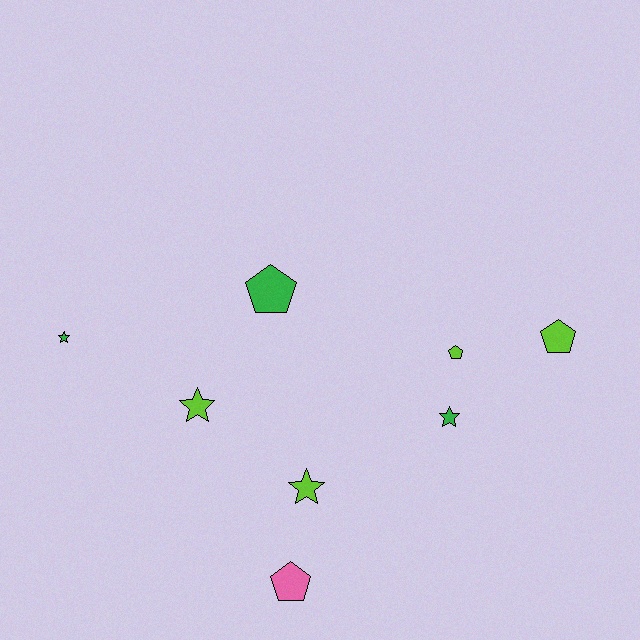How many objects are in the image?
There are 8 objects.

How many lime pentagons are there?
There are 2 lime pentagons.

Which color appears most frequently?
Lime, with 4 objects.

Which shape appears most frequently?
Star, with 4 objects.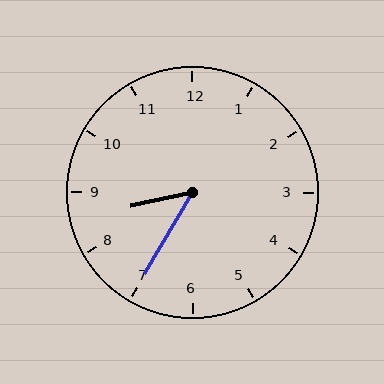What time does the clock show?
8:35.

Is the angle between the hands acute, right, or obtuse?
It is acute.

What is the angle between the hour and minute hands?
Approximately 48 degrees.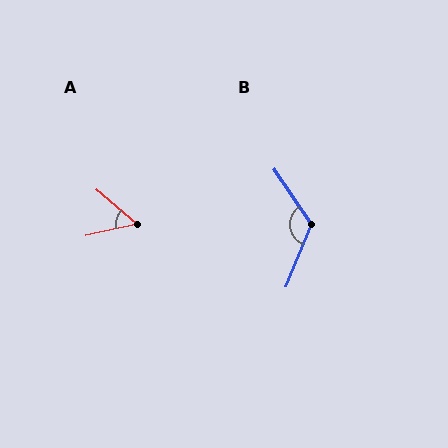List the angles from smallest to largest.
A (54°), B (123°).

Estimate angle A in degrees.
Approximately 54 degrees.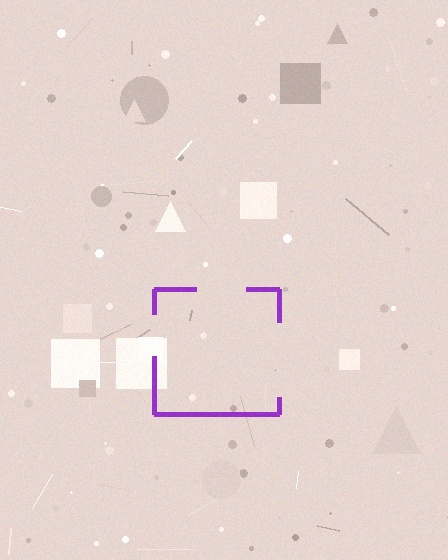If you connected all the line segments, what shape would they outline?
They would outline a square.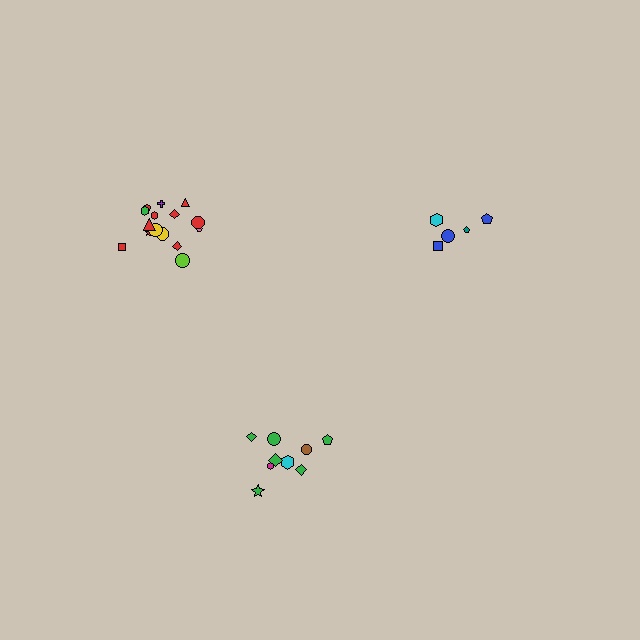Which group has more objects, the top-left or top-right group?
The top-left group.